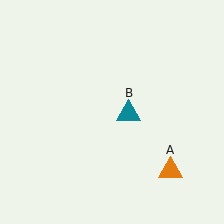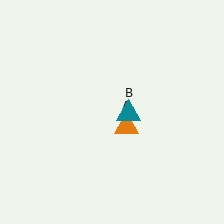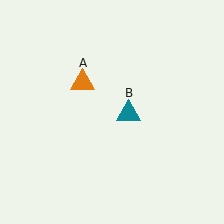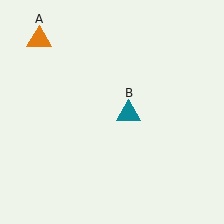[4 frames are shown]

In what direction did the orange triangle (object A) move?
The orange triangle (object A) moved up and to the left.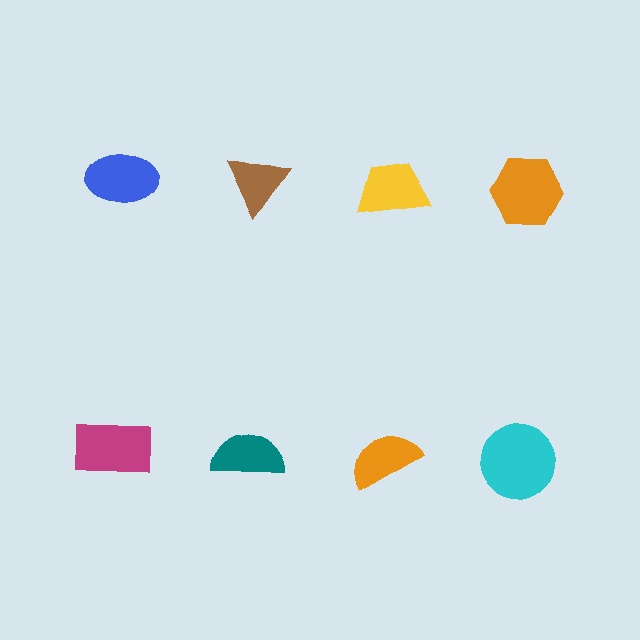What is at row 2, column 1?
A magenta rectangle.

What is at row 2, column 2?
A teal semicircle.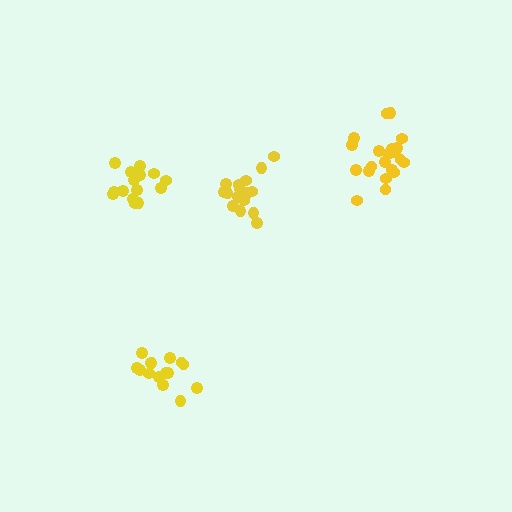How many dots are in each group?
Group 1: 16 dots, Group 2: 15 dots, Group 3: 16 dots, Group 4: 21 dots (68 total).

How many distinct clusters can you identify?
There are 4 distinct clusters.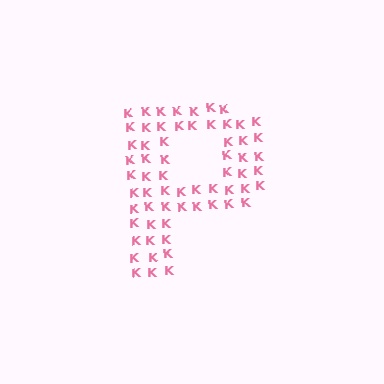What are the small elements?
The small elements are letter K's.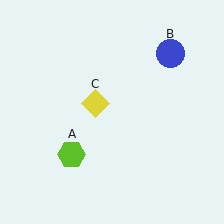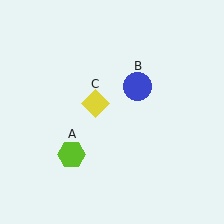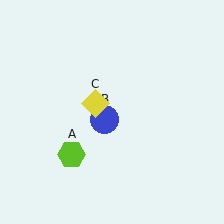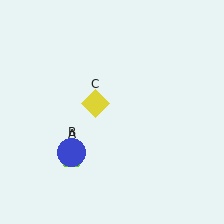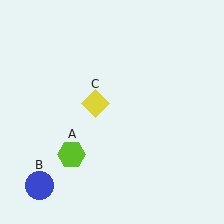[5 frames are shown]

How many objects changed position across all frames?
1 object changed position: blue circle (object B).